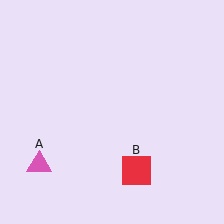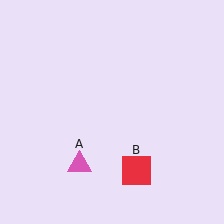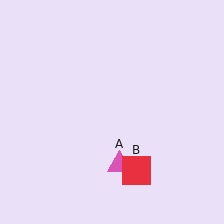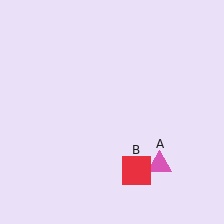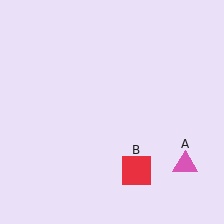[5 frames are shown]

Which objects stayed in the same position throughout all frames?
Red square (object B) remained stationary.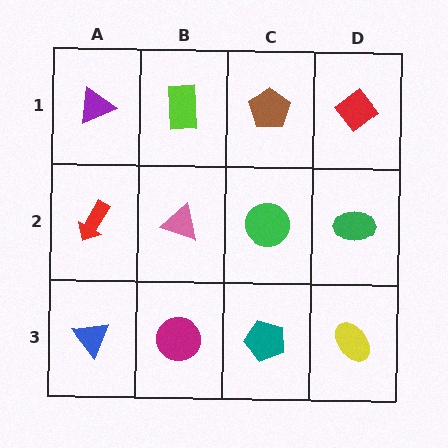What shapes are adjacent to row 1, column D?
A green ellipse (row 2, column D), a brown pentagon (row 1, column C).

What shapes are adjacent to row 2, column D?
A red diamond (row 1, column D), a yellow ellipse (row 3, column D), a green circle (row 2, column C).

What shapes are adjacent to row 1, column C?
A green circle (row 2, column C), a lime rectangle (row 1, column B), a red diamond (row 1, column D).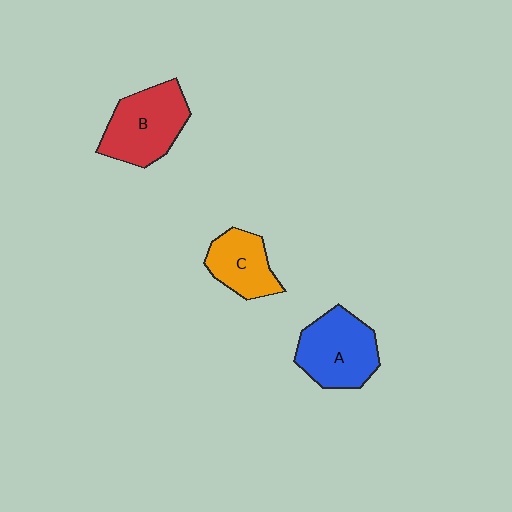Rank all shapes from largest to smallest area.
From largest to smallest: B (red), A (blue), C (orange).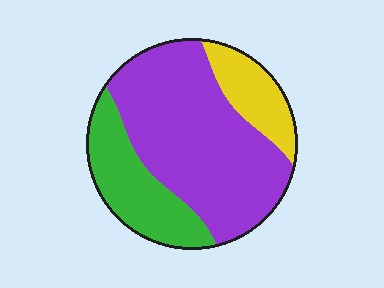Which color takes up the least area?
Yellow, at roughly 15%.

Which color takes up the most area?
Purple, at roughly 60%.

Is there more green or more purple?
Purple.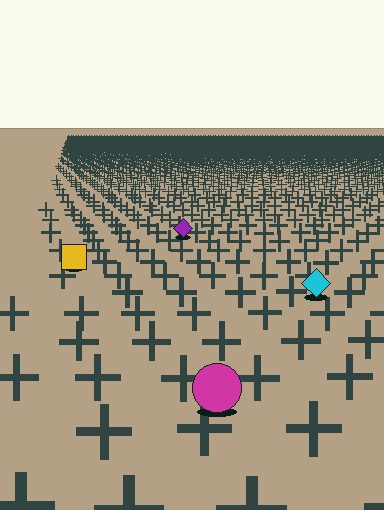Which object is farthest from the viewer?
The purple diamond is farthest from the viewer. It appears smaller and the ground texture around it is denser.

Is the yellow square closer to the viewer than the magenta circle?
No. The magenta circle is closer — you can tell from the texture gradient: the ground texture is coarser near it.